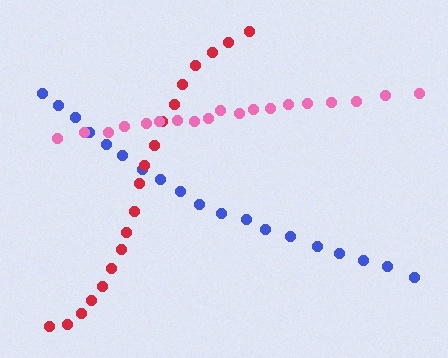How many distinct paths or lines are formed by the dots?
There are 3 distinct paths.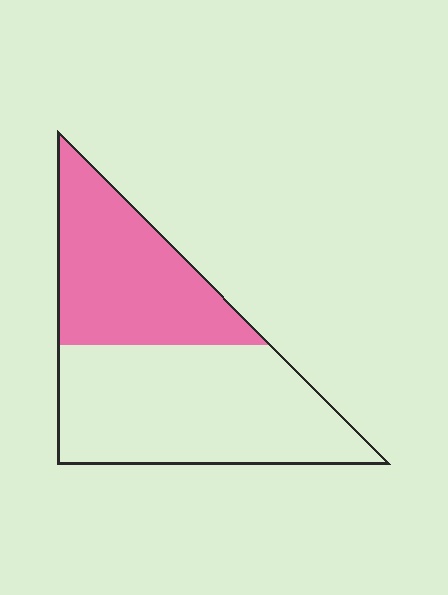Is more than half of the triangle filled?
No.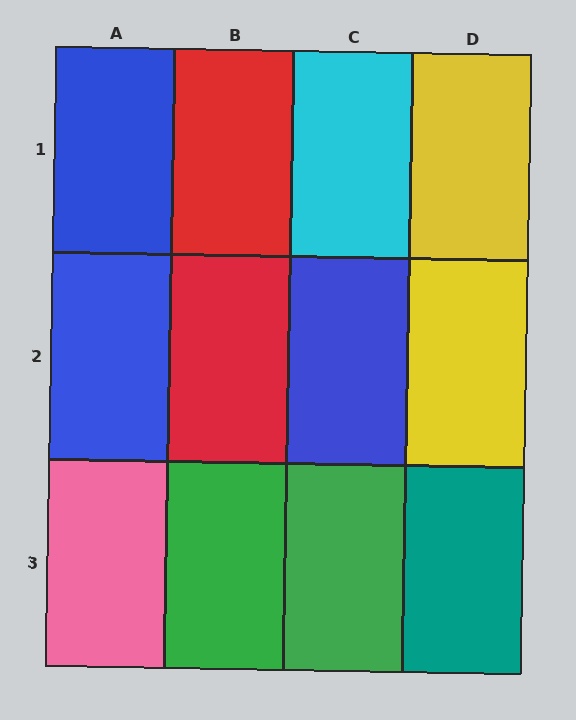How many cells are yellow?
2 cells are yellow.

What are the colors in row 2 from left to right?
Blue, red, blue, yellow.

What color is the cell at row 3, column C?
Green.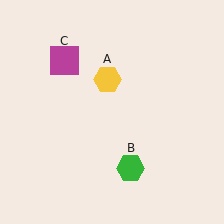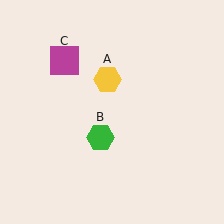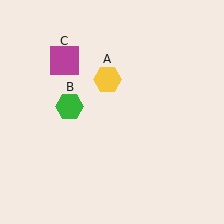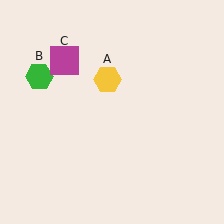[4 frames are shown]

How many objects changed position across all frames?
1 object changed position: green hexagon (object B).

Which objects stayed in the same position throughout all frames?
Yellow hexagon (object A) and magenta square (object C) remained stationary.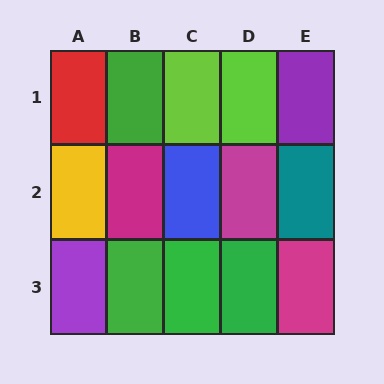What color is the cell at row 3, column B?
Green.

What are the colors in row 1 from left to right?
Red, green, lime, lime, purple.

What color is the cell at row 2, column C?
Blue.